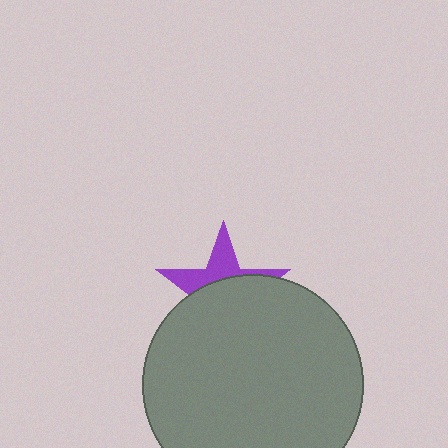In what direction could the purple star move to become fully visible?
The purple star could move up. That would shift it out from behind the gray circle entirely.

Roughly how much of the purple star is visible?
A small part of it is visible (roughly 37%).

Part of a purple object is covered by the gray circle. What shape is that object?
It is a star.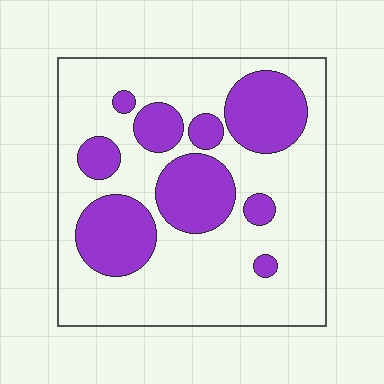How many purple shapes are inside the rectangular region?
9.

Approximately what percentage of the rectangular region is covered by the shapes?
Approximately 30%.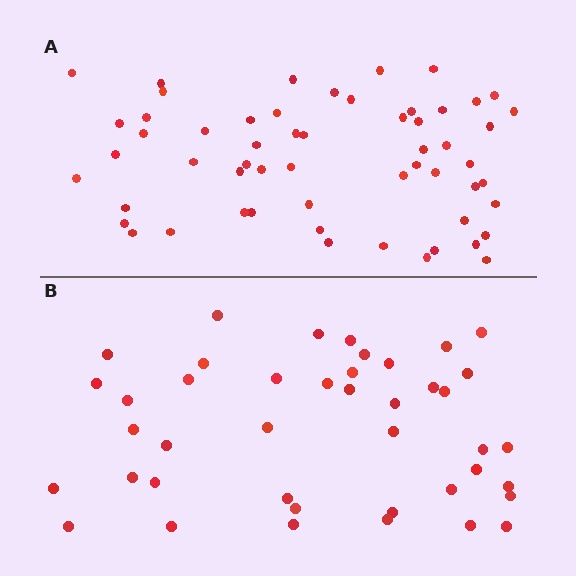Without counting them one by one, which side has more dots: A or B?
Region A (the top region) has more dots.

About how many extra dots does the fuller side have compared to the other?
Region A has approximately 15 more dots than region B.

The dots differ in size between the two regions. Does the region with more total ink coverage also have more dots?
No. Region B has more total ink coverage because its dots are larger, but region A actually contains more individual dots. Total area can be misleading — the number of items is what matters here.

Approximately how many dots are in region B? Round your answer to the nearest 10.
About 40 dots. (The exact count is 42, which rounds to 40.)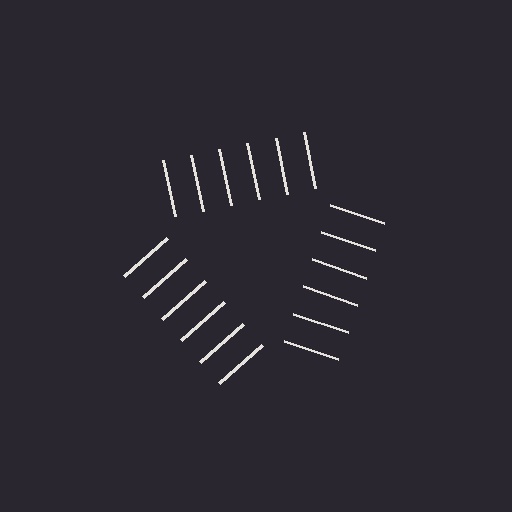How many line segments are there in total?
18 — 6 along each of the 3 edges.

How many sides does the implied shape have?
3 sides — the line-ends trace a triangle.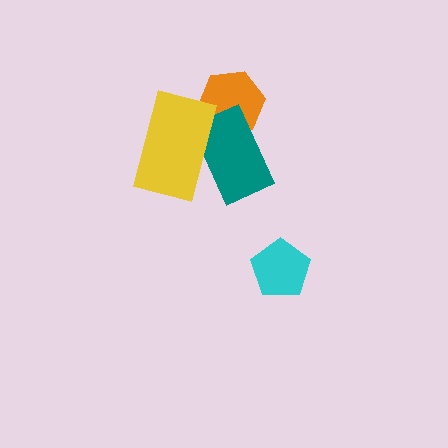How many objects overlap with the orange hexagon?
2 objects overlap with the orange hexagon.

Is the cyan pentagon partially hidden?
No, no other shape covers it.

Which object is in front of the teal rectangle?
The yellow rectangle is in front of the teal rectangle.